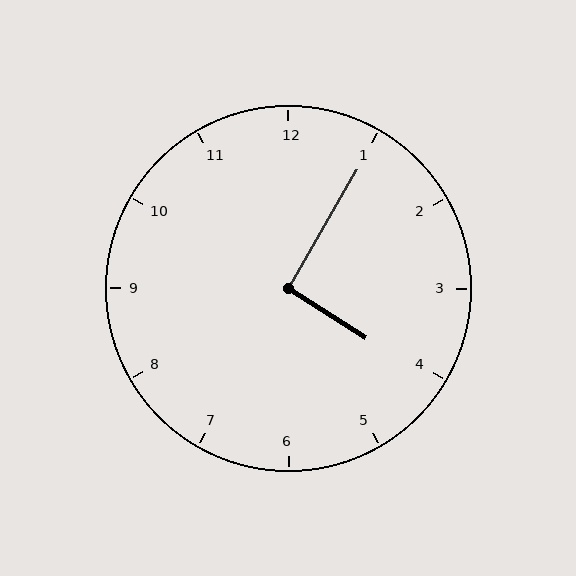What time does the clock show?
4:05.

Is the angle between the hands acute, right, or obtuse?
It is right.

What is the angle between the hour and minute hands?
Approximately 92 degrees.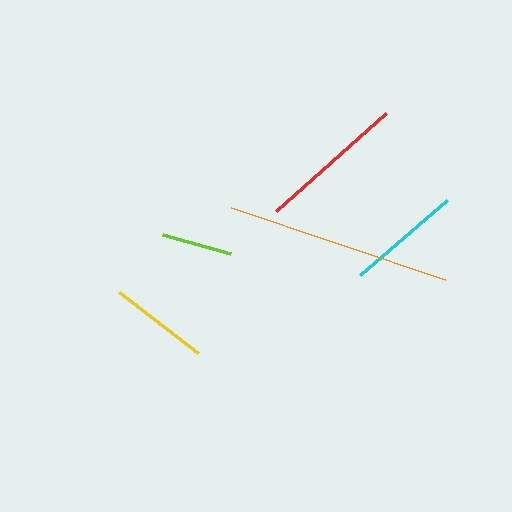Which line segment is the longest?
The orange line is the longest at approximately 226 pixels.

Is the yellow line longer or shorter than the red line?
The red line is longer than the yellow line.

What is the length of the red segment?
The red segment is approximately 147 pixels long.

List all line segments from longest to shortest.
From longest to shortest: orange, red, cyan, yellow, lime.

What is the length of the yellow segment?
The yellow segment is approximately 100 pixels long.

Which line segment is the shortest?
The lime line is the shortest at approximately 71 pixels.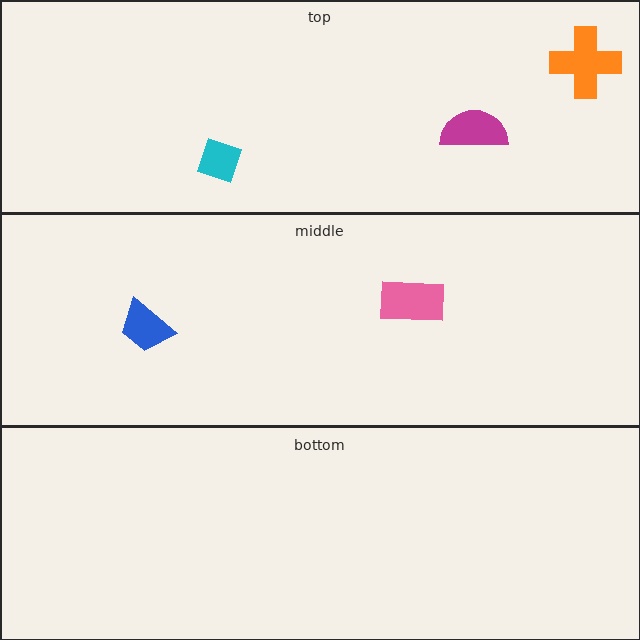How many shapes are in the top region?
3.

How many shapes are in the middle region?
2.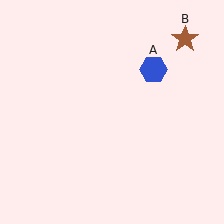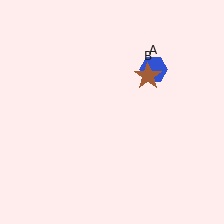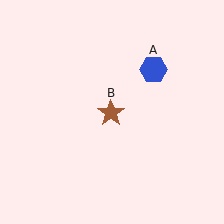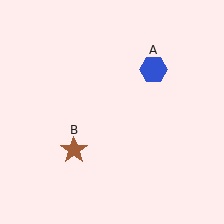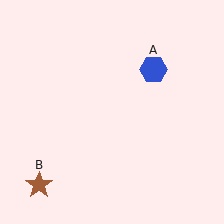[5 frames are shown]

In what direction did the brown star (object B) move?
The brown star (object B) moved down and to the left.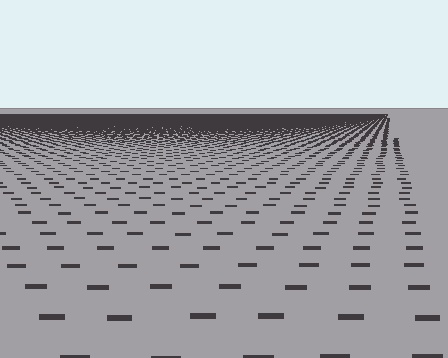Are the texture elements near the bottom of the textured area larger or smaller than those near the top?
Larger. Near the bottom, elements are closer to the viewer and appear at a bigger on-screen size.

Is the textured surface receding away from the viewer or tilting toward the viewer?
The surface is receding away from the viewer. Texture elements get smaller and denser toward the top.